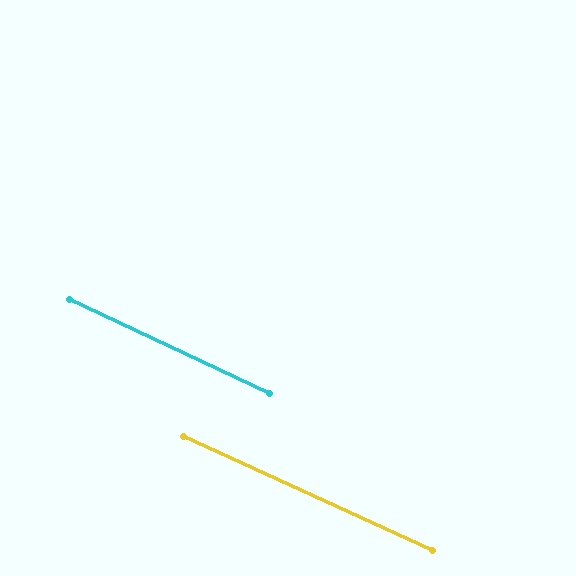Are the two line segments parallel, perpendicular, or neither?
Parallel — their directions differ by only 0.8°.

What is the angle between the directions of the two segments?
Approximately 1 degree.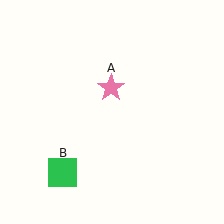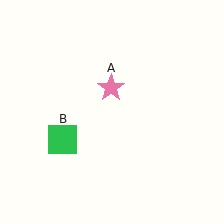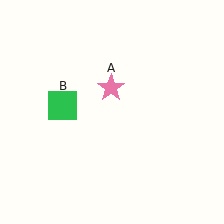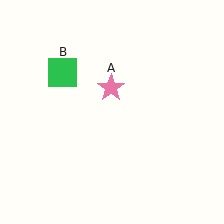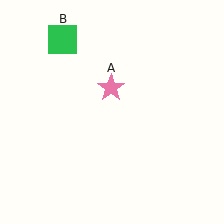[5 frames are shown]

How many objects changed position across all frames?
1 object changed position: green square (object B).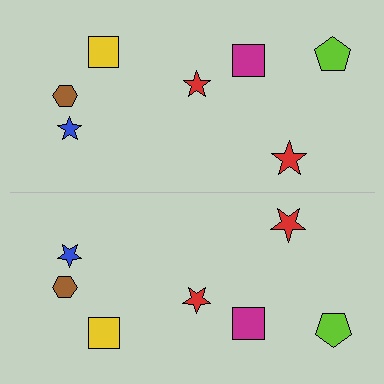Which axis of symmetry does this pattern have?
The pattern has a horizontal axis of symmetry running through the center of the image.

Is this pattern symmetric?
Yes, this pattern has bilateral (reflection) symmetry.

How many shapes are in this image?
There are 14 shapes in this image.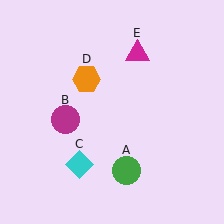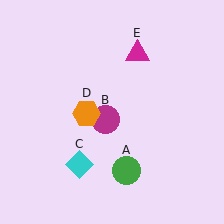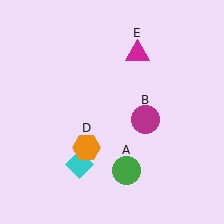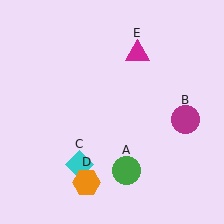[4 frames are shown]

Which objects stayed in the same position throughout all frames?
Green circle (object A) and cyan diamond (object C) and magenta triangle (object E) remained stationary.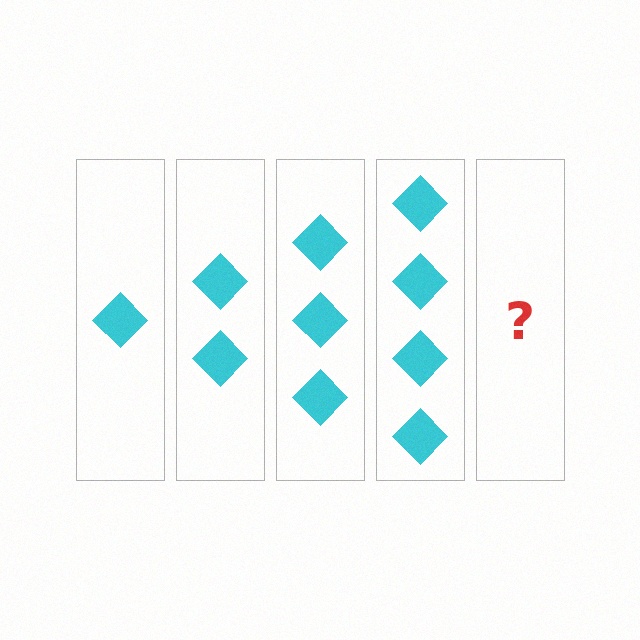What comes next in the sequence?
The next element should be 5 diamonds.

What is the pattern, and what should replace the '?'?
The pattern is that each step adds one more diamond. The '?' should be 5 diamonds.